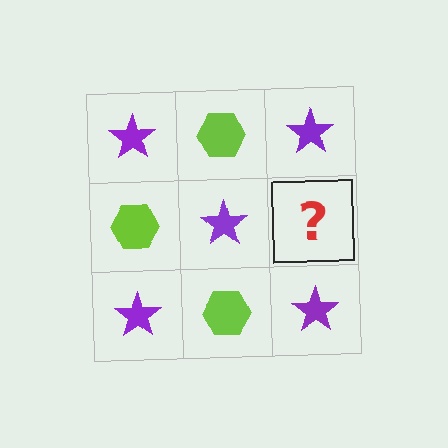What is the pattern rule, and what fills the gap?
The rule is that it alternates purple star and lime hexagon in a checkerboard pattern. The gap should be filled with a lime hexagon.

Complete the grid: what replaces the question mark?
The question mark should be replaced with a lime hexagon.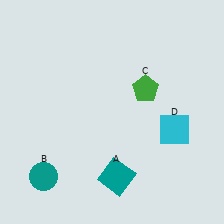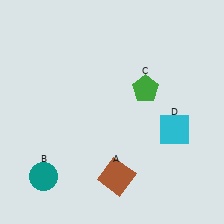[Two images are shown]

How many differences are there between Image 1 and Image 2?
There is 1 difference between the two images.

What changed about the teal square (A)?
In Image 1, A is teal. In Image 2, it changed to brown.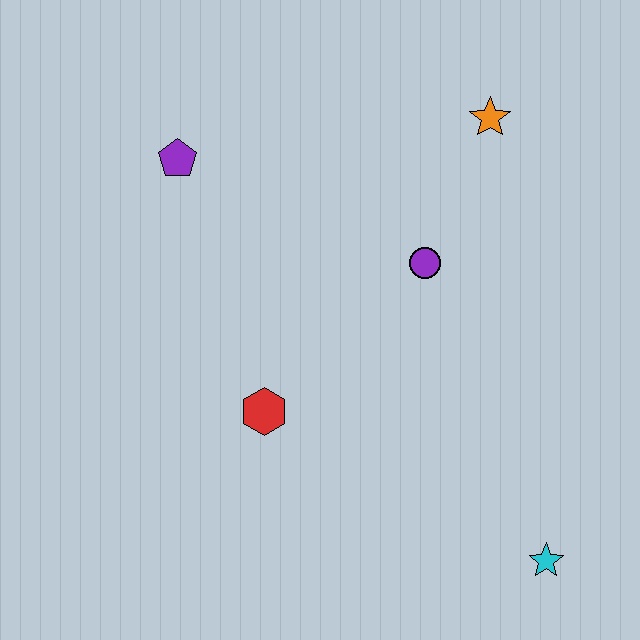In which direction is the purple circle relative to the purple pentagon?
The purple circle is to the right of the purple pentagon.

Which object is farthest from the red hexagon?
The orange star is farthest from the red hexagon.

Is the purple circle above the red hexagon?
Yes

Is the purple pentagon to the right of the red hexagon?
No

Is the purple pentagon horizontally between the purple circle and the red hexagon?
No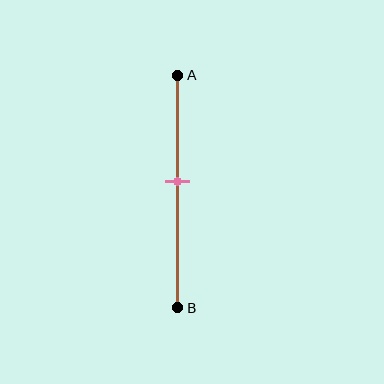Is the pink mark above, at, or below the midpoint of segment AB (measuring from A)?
The pink mark is above the midpoint of segment AB.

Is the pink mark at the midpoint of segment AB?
No, the mark is at about 45% from A, not at the 50% midpoint.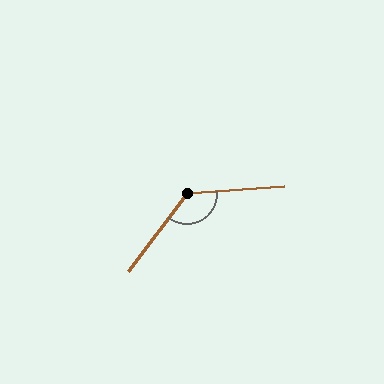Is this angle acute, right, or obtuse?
It is obtuse.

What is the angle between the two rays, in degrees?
Approximately 131 degrees.